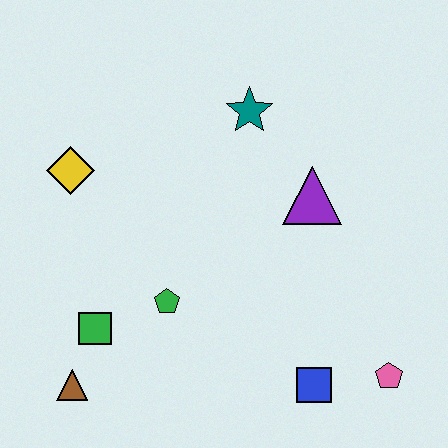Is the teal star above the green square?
Yes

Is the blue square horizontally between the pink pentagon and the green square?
Yes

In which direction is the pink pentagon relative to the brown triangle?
The pink pentagon is to the right of the brown triangle.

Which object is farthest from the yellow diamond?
The pink pentagon is farthest from the yellow diamond.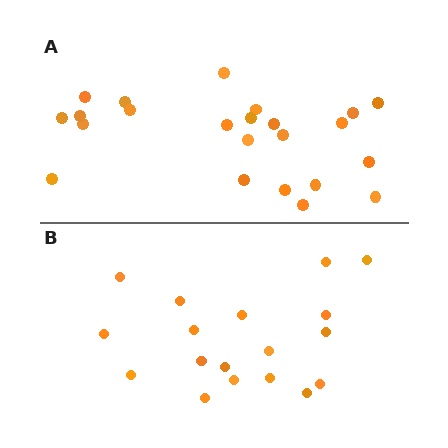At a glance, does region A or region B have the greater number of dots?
Region A (the top region) has more dots.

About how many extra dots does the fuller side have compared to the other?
Region A has about 5 more dots than region B.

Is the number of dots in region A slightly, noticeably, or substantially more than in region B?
Region A has noticeably more, but not dramatically so. The ratio is roughly 1.3 to 1.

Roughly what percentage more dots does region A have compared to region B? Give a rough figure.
About 30% more.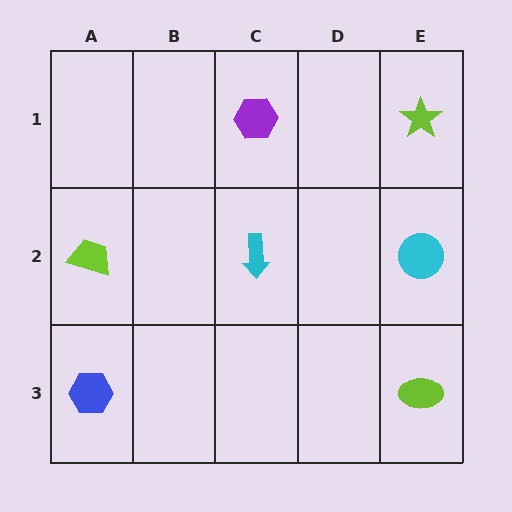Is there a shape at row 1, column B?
No, that cell is empty.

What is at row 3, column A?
A blue hexagon.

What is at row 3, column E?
A lime ellipse.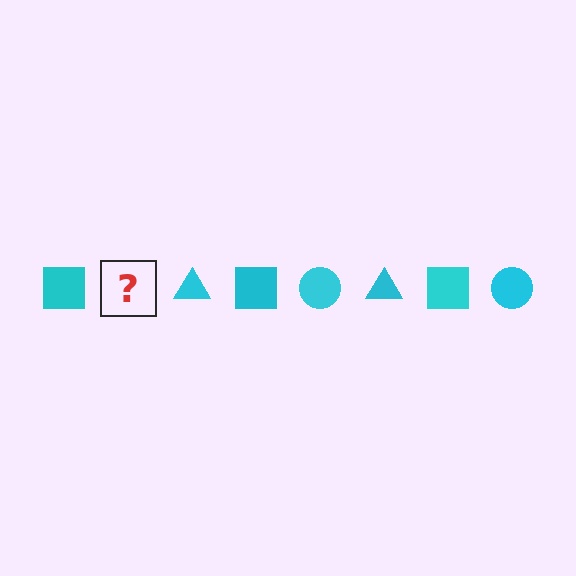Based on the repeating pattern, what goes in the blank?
The blank should be a cyan circle.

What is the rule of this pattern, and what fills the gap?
The rule is that the pattern cycles through square, circle, triangle shapes in cyan. The gap should be filled with a cyan circle.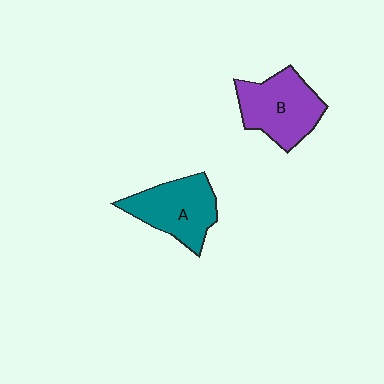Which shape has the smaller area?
Shape A (teal).